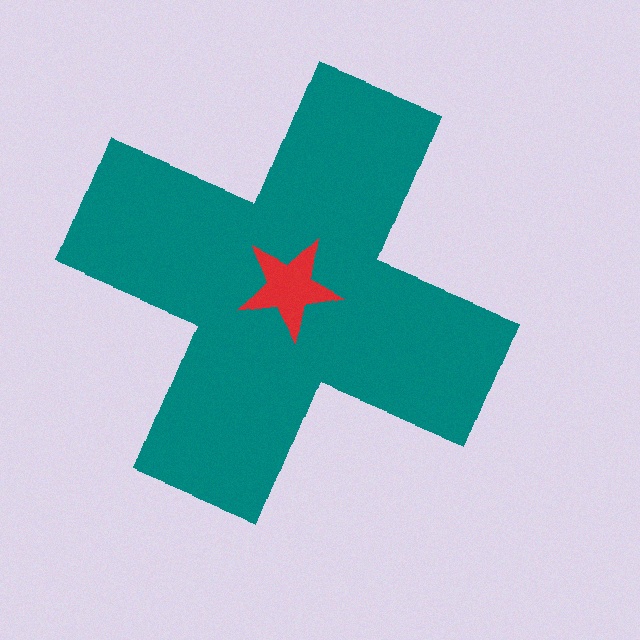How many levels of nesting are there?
2.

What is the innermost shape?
The red star.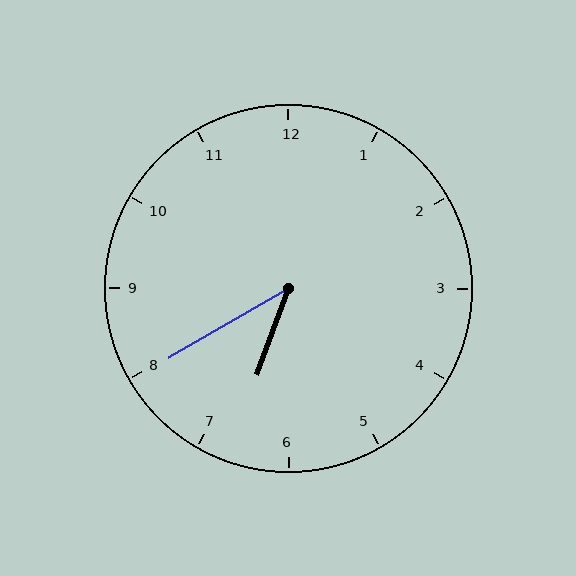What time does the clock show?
6:40.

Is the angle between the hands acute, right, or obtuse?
It is acute.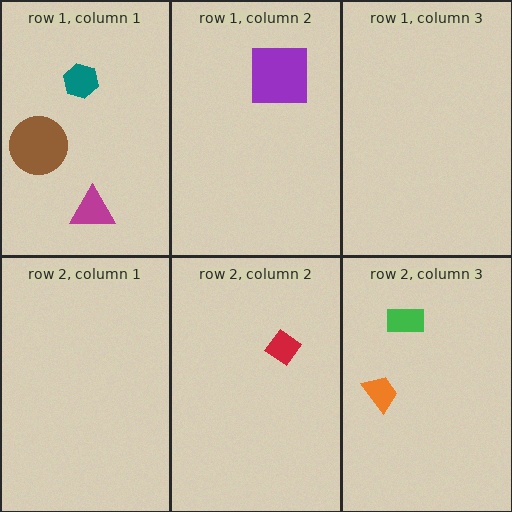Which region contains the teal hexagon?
The row 1, column 1 region.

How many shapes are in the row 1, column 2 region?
1.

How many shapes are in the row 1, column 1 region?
3.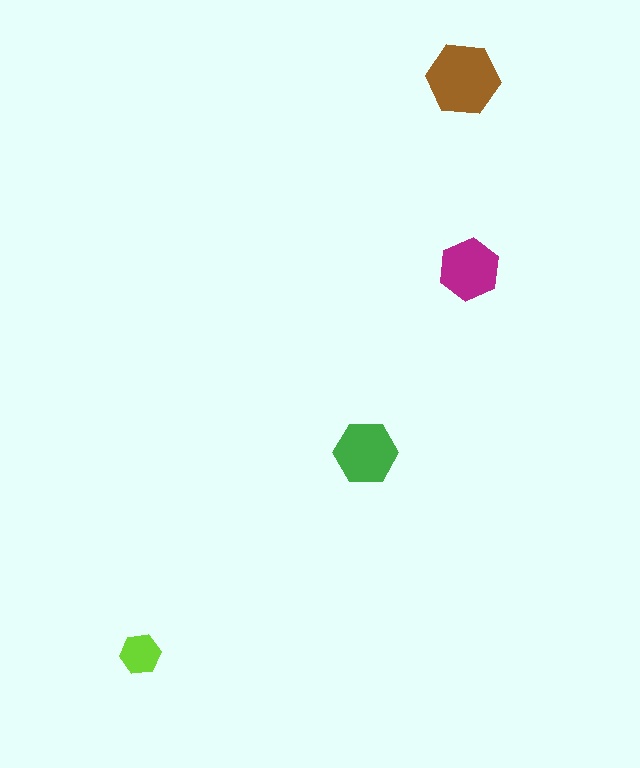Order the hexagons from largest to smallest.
the brown one, the green one, the magenta one, the lime one.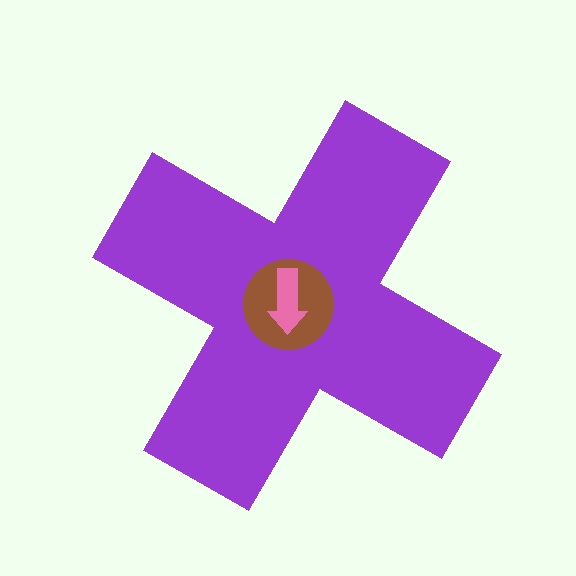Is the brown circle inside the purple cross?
Yes.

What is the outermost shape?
The purple cross.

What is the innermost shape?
The pink arrow.